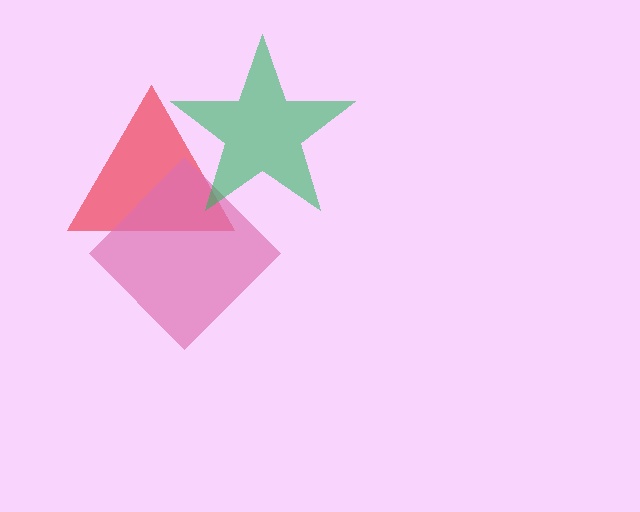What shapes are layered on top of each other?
The layered shapes are: a red triangle, a pink diamond, a green star.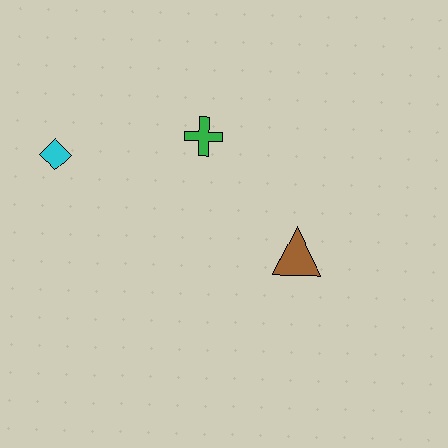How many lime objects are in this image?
There are no lime objects.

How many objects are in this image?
There are 3 objects.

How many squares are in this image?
There are no squares.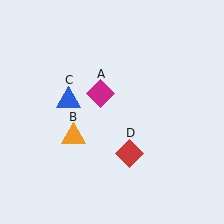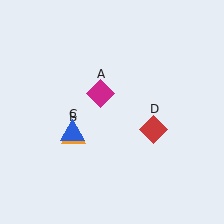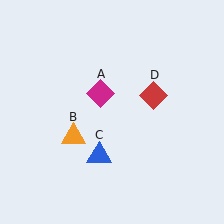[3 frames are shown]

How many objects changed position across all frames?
2 objects changed position: blue triangle (object C), red diamond (object D).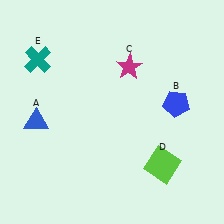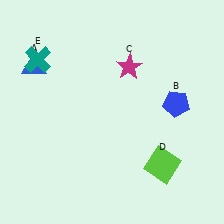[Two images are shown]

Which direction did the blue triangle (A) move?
The blue triangle (A) moved up.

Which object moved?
The blue triangle (A) moved up.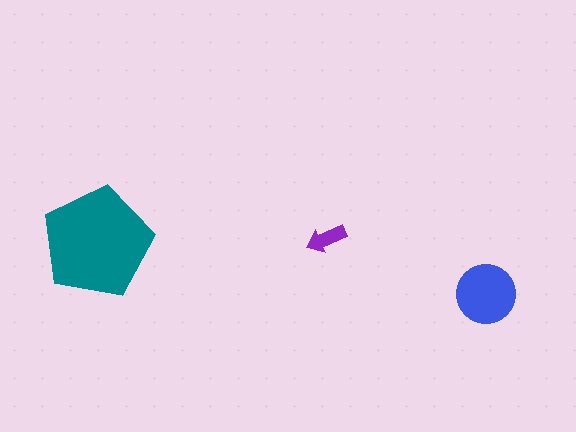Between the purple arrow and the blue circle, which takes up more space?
The blue circle.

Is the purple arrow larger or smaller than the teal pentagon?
Smaller.